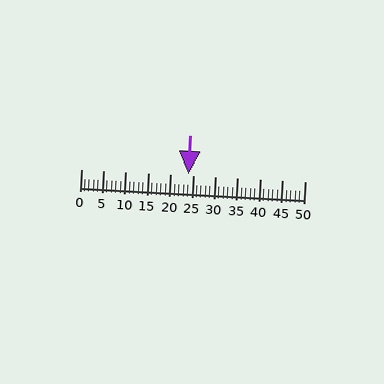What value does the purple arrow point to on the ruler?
The purple arrow points to approximately 24.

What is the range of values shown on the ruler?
The ruler shows values from 0 to 50.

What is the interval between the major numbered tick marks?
The major tick marks are spaced 5 units apart.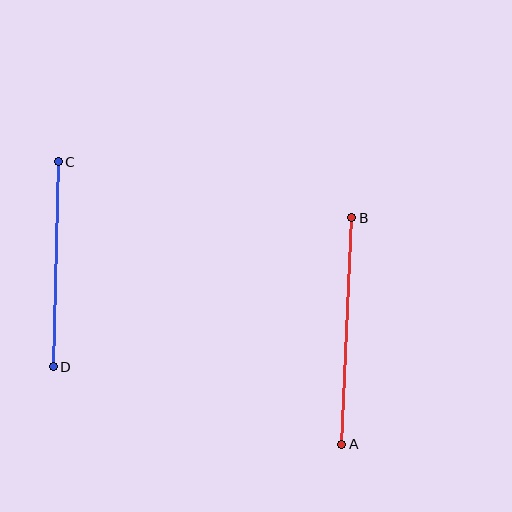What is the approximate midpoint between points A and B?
The midpoint is at approximately (347, 331) pixels.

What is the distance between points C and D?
The distance is approximately 205 pixels.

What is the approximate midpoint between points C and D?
The midpoint is at approximately (56, 264) pixels.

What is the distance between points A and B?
The distance is approximately 227 pixels.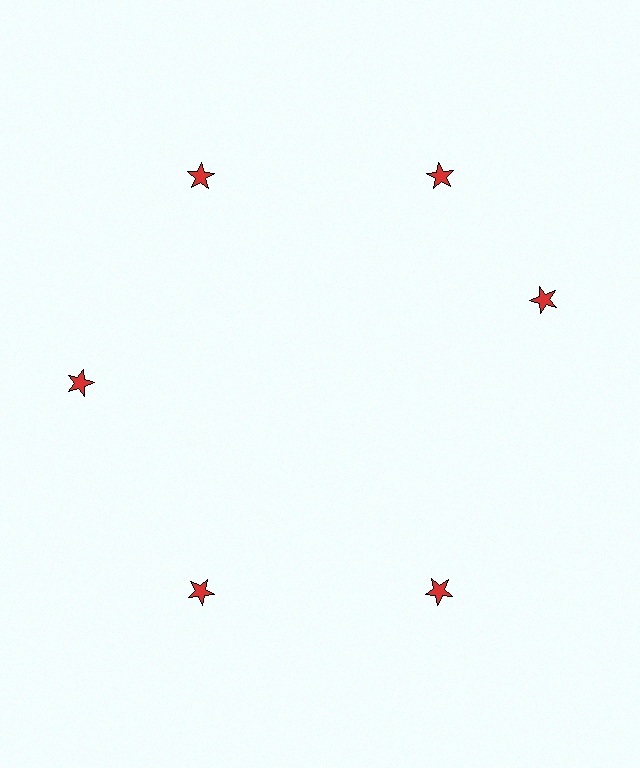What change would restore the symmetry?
The symmetry would be restored by rotating it back into even spacing with its neighbors so that all 6 stars sit at equal angles and equal distance from the center.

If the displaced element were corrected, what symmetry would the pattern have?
It would have 6-fold rotational symmetry — the pattern would map onto itself every 60 degrees.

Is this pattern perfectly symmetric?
No. The 6 red stars are arranged in a ring, but one element near the 3 o'clock position is rotated out of alignment along the ring, breaking the 6-fold rotational symmetry.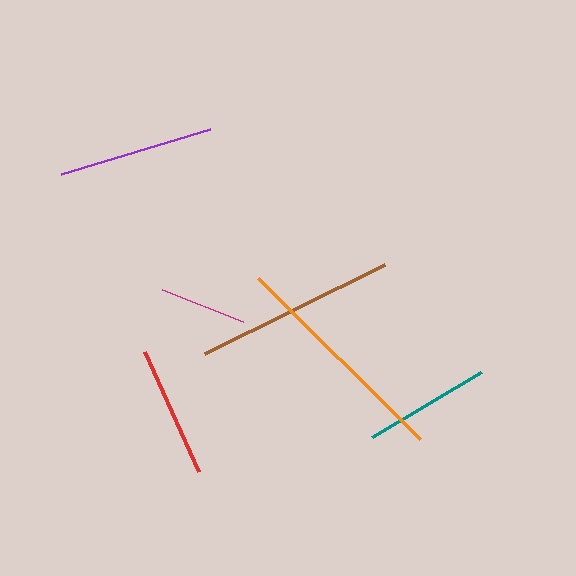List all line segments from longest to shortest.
From longest to shortest: orange, brown, purple, red, teal, magenta.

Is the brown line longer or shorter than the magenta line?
The brown line is longer than the magenta line.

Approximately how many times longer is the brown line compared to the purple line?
The brown line is approximately 1.3 times the length of the purple line.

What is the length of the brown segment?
The brown segment is approximately 201 pixels long.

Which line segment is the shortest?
The magenta line is the shortest at approximately 87 pixels.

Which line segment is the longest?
The orange line is the longest at approximately 228 pixels.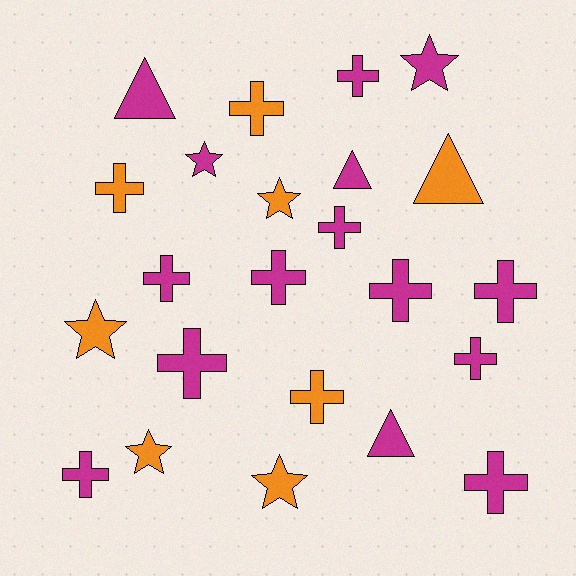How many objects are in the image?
There are 23 objects.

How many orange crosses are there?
There are 3 orange crosses.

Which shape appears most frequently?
Cross, with 13 objects.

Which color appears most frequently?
Magenta, with 15 objects.